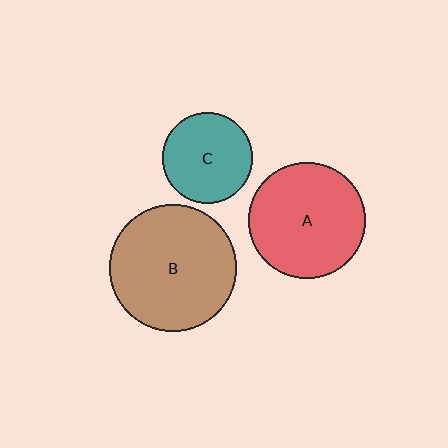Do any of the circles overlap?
No, none of the circles overlap.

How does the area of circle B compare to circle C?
Approximately 2.0 times.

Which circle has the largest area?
Circle B (brown).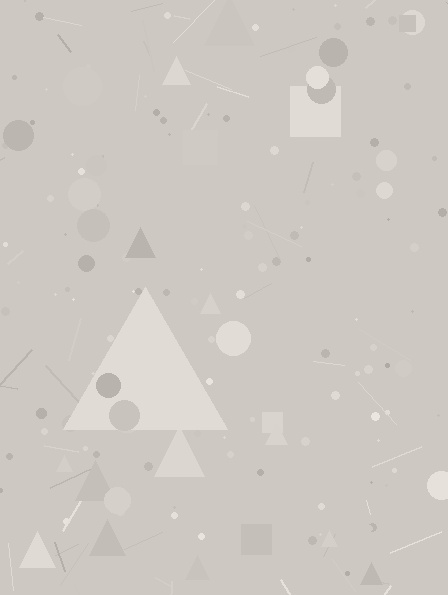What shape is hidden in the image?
A triangle is hidden in the image.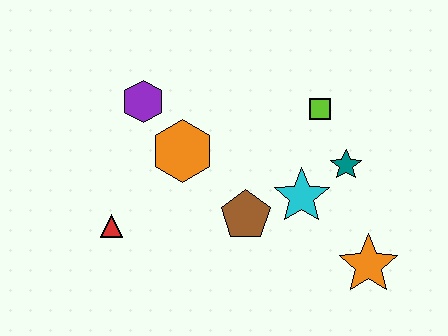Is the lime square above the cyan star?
Yes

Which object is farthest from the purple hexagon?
The orange star is farthest from the purple hexagon.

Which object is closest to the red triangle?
The orange hexagon is closest to the red triangle.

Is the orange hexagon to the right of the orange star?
No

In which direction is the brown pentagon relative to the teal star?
The brown pentagon is to the left of the teal star.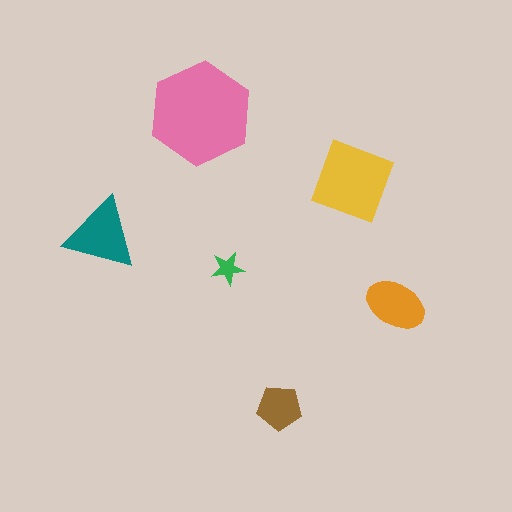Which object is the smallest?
The green star.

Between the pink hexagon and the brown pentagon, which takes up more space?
The pink hexagon.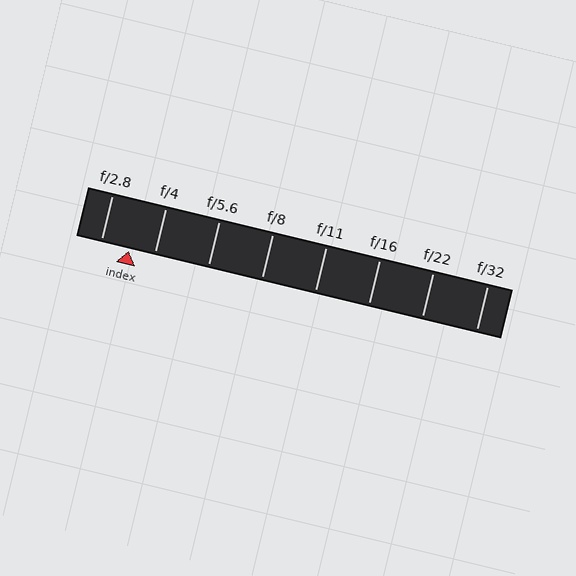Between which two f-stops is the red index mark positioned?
The index mark is between f/2.8 and f/4.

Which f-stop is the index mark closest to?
The index mark is closest to f/4.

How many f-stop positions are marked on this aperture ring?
There are 8 f-stop positions marked.